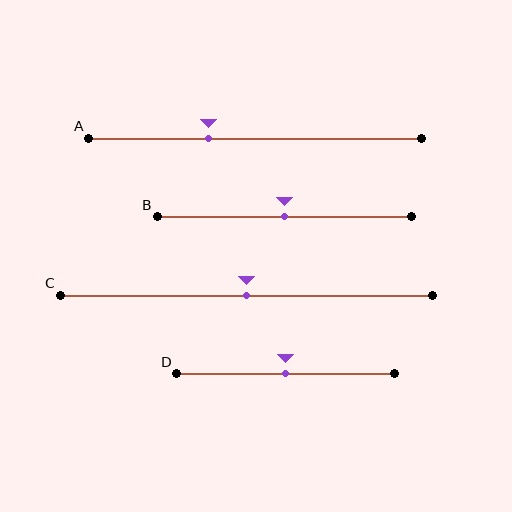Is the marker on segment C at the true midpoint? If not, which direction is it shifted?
Yes, the marker on segment C is at the true midpoint.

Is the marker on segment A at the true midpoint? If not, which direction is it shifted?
No, the marker on segment A is shifted to the left by about 14% of the segment length.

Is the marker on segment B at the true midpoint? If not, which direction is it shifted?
Yes, the marker on segment B is at the true midpoint.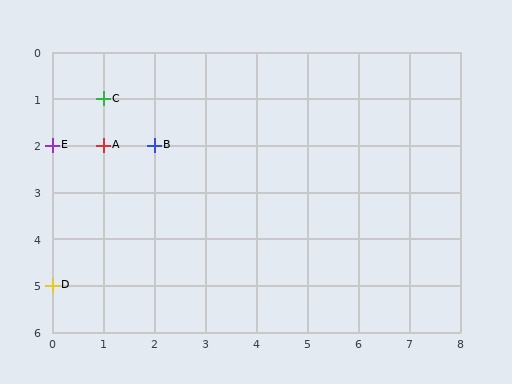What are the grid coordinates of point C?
Point C is at grid coordinates (1, 1).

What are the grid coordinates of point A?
Point A is at grid coordinates (1, 2).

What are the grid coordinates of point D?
Point D is at grid coordinates (0, 5).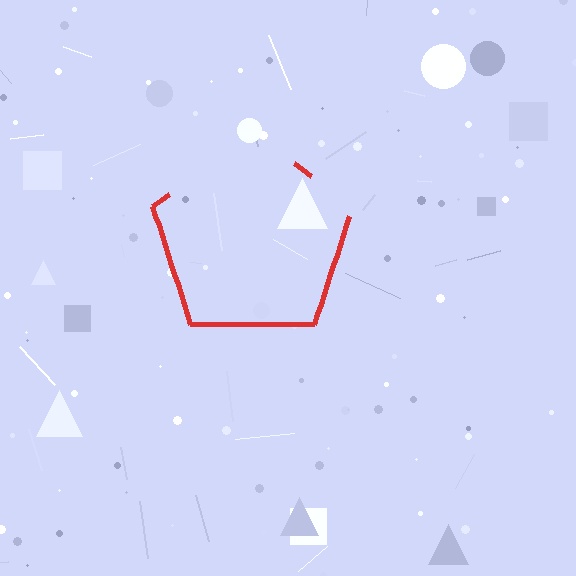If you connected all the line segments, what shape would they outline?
They would outline a pentagon.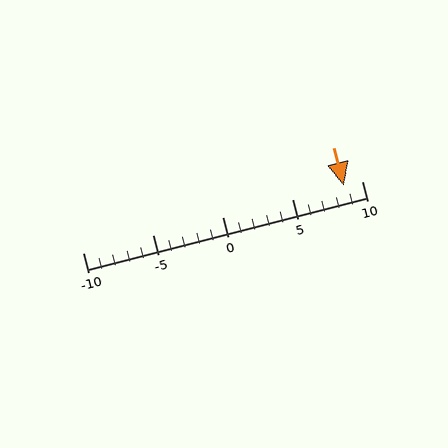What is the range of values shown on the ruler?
The ruler shows values from -10 to 10.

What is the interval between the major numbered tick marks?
The major tick marks are spaced 5 units apart.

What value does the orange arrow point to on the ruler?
The orange arrow points to approximately 9.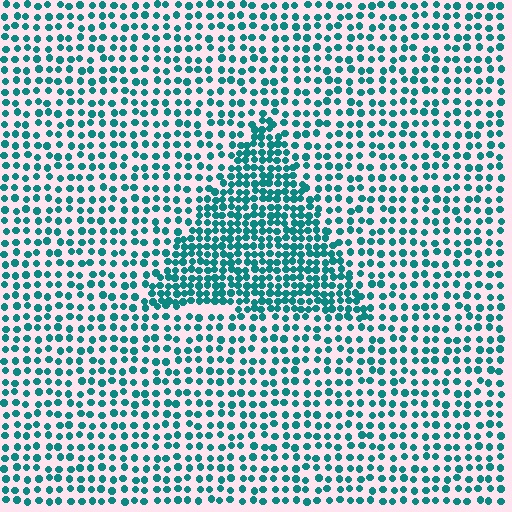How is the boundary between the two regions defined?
The boundary is defined by a change in element density (approximately 1.9x ratio). All elements are the same color, size, and shape.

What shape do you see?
I see a triangle.